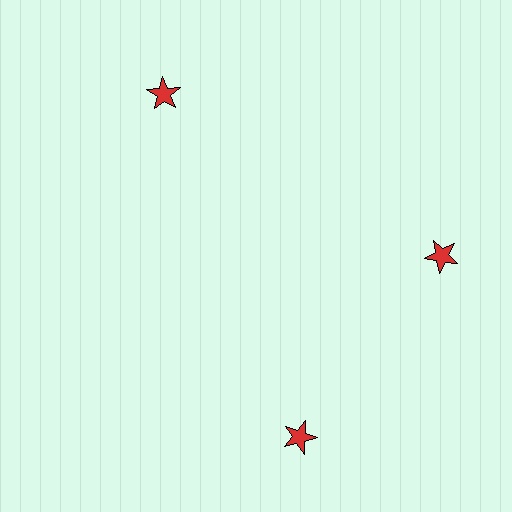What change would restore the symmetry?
The symmetry would be restored by rotating it back into even spacing with its neighbors so that all 3 stars sit at equal angles and equal distance from the center.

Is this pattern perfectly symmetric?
No. The 3 red stars are arranged in a ring, but one element near the 7 o'clock position is rotated out of alignment along the ring, breaking the 3-fold rotational symmetry.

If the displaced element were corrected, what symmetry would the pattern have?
It would have 3-fold rotational symmetry — the pattern would map onto itself every 120 degrees.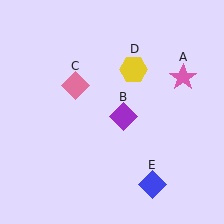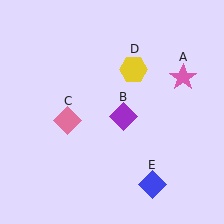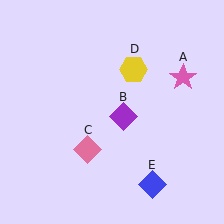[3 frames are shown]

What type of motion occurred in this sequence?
The pink diamond (object C) rotated counterclockwise around the center of the scene.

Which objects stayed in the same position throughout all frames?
Pink star (object A) and purple diamond (object B) and yellow hexagon (object D) and blue diamond (object E) remained stationary.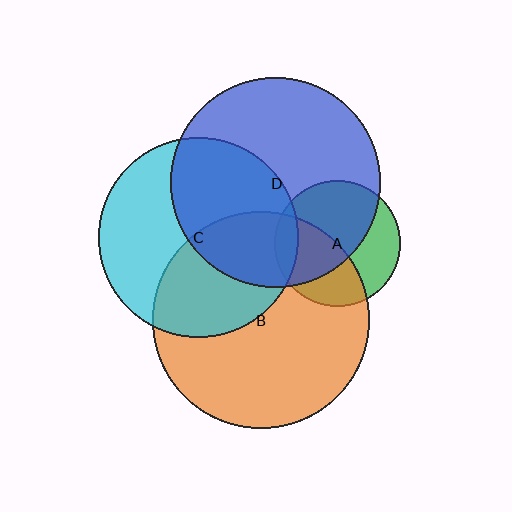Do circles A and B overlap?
Yes.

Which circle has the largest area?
Circle B (orange).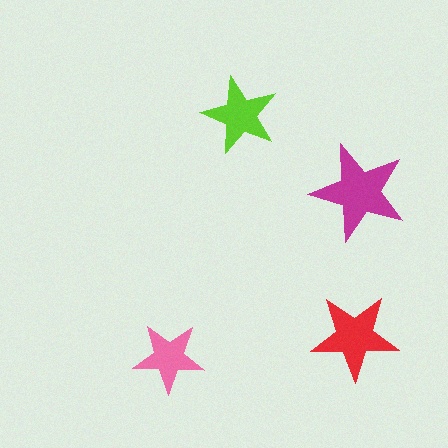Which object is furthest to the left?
The pink star is leftmost.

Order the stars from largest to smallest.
the magenta one, the red one, the lime one, the pink one.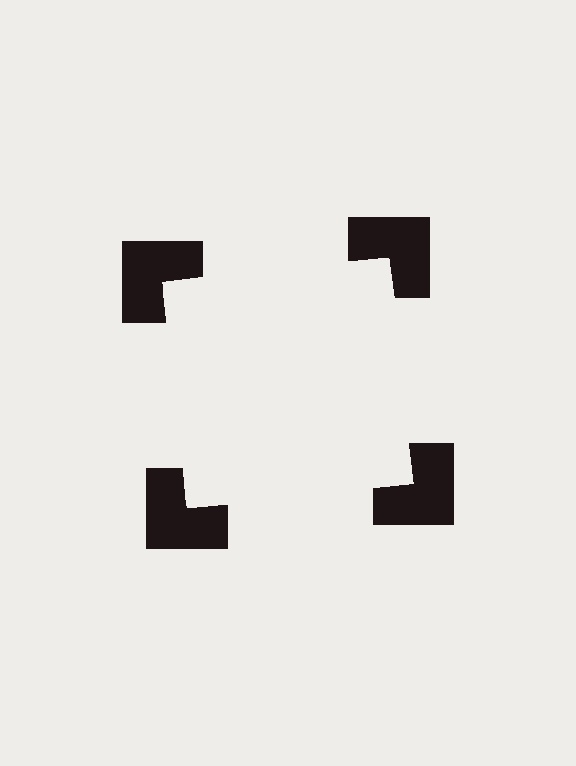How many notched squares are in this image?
There are 4 — one at each vertex of the illusory square.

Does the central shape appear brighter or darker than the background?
It typically appears slightly brighter than the background, even though no actual brightness change is drawn.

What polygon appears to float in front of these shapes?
An illusory square — its edges are inferred from the aligned wedge cuts in the notched squares, not physically drawn.